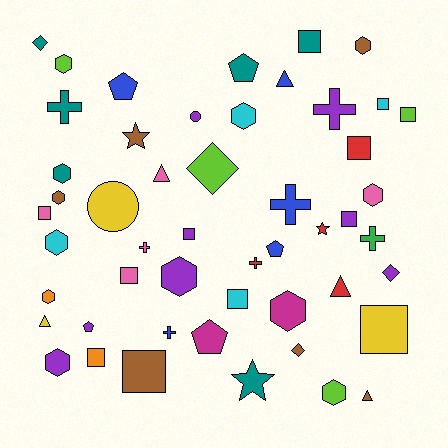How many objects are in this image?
There are 50 objects.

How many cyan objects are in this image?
There are 4 cyan objects.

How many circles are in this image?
There are 2 circles.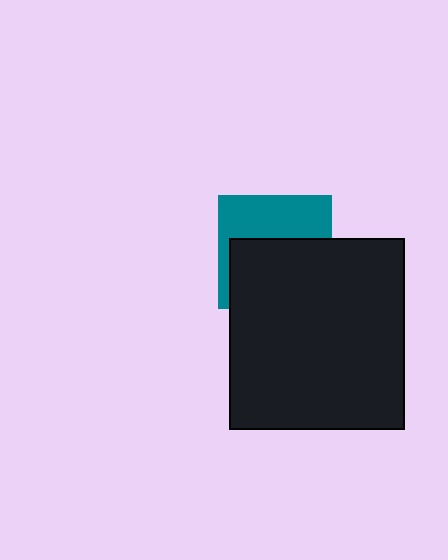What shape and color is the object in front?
The object in front is a black rectangle.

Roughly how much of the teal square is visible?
A small part of it is visible (roughly 43%).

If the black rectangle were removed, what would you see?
You would see the complete teal square.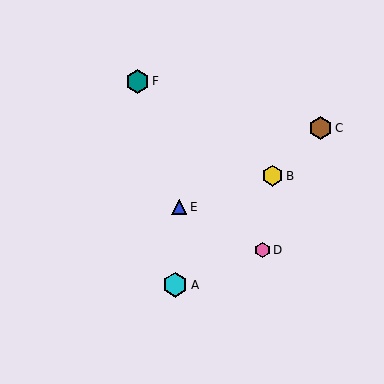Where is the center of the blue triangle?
The center of the blue triangle is at (179, 207).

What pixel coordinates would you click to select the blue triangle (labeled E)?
Click at (179, 207) to select the blue triangle E.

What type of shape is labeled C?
Shape C is a brown hexagon.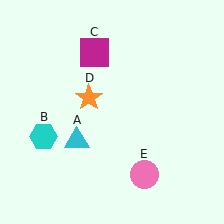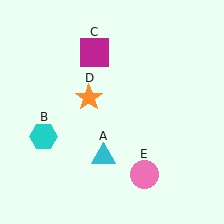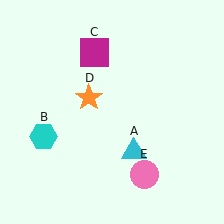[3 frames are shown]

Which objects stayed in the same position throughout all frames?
Cyan hexagon (object B) and magenta square (object C) and orange star (object D) and pink circle (object E) remained stationary.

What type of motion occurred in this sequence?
The cyan triangle (object A) rotated counterclockwise around the center of the scene.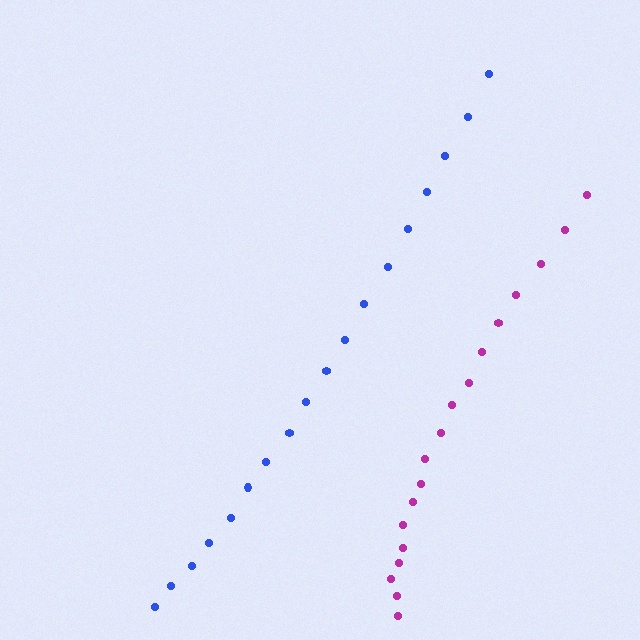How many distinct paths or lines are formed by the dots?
There are 2 distinct paths.